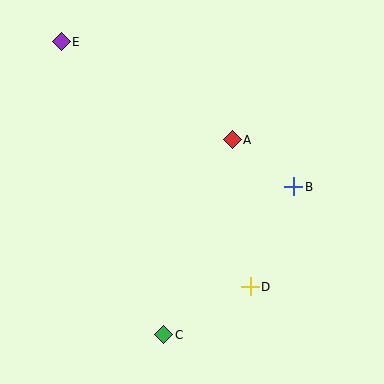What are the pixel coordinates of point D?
Point D is at (250, 287).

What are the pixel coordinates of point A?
Point A is at (232, 140).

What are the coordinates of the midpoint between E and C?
The midpoint between E and C is at (113, 188).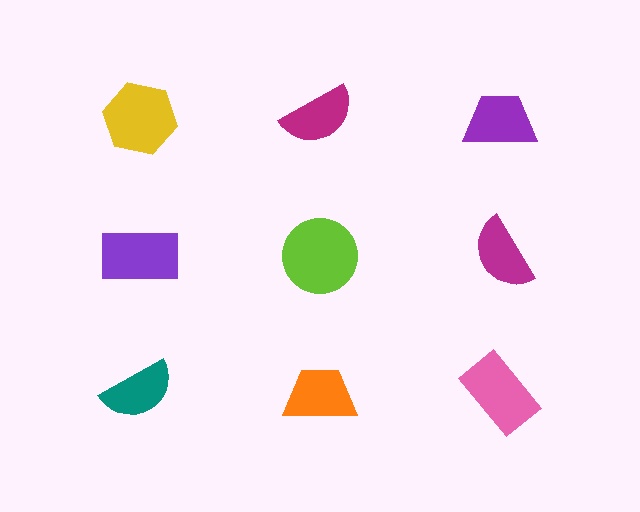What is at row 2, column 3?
A magenta semicircle.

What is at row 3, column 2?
An orange trapezoid.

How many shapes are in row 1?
3 shapes.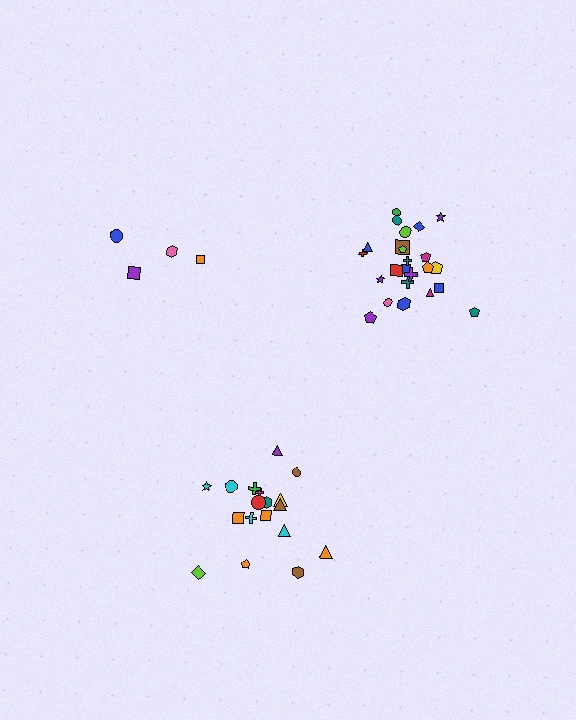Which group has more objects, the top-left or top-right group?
The top-right group.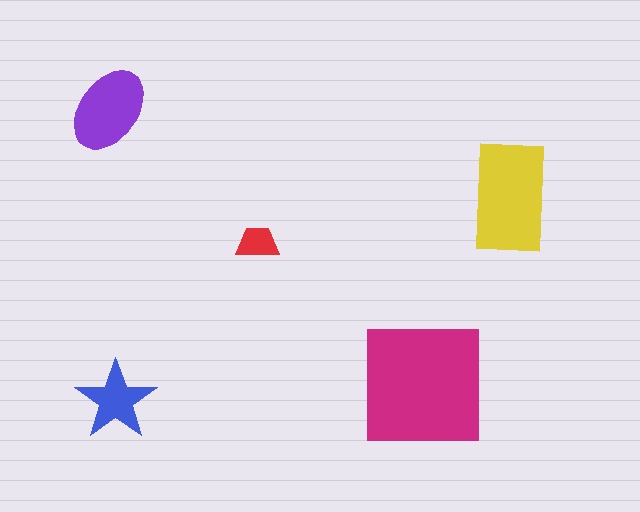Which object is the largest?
The magenta square.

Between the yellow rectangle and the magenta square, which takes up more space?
The magenta square.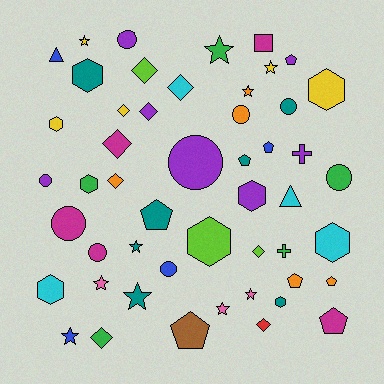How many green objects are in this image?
There are 5 green objects.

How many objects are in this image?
There are 50 objects.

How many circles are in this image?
There are 9 circles.